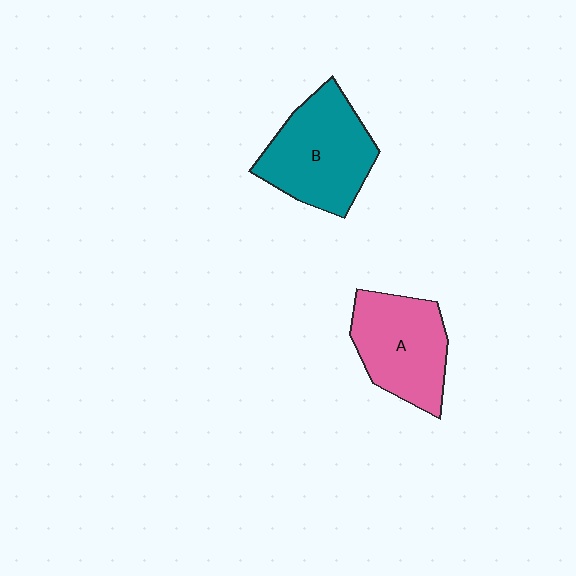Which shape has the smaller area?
Shape A (pink).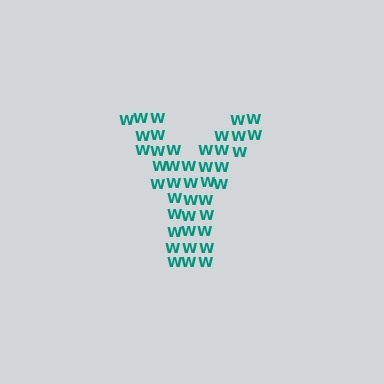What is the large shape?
The large shape is the letter Y.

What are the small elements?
The small elements are letter W's.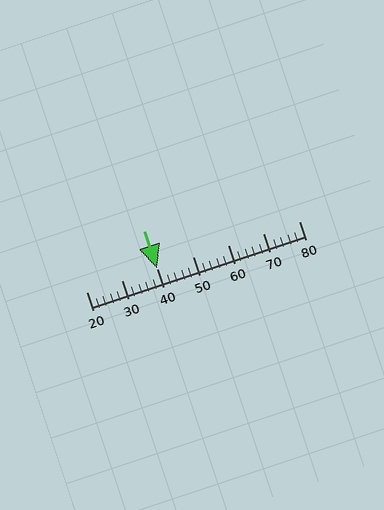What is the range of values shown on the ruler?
The ruler shows values from 20 to 80.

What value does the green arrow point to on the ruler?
The green arrow points to approximately 40.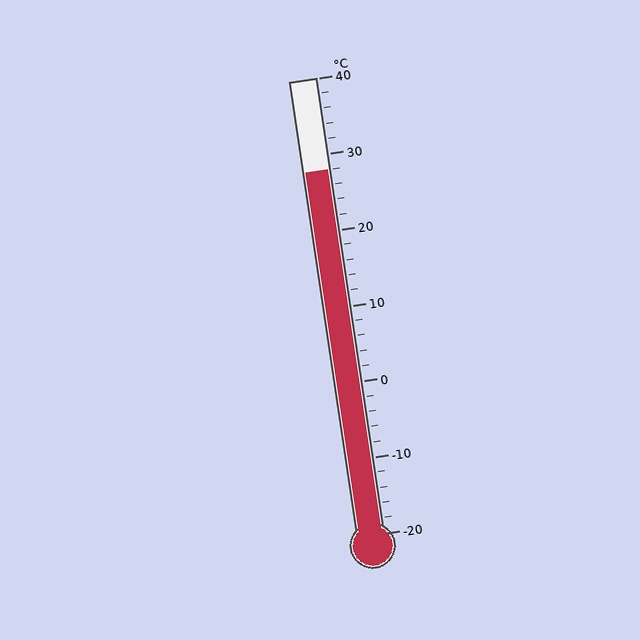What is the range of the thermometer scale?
The thermometer scale ranges from -20°C to 40°C.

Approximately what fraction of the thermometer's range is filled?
The thermometer is filled to approximately 80% of its range.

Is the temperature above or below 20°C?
The temperature is above 20°C.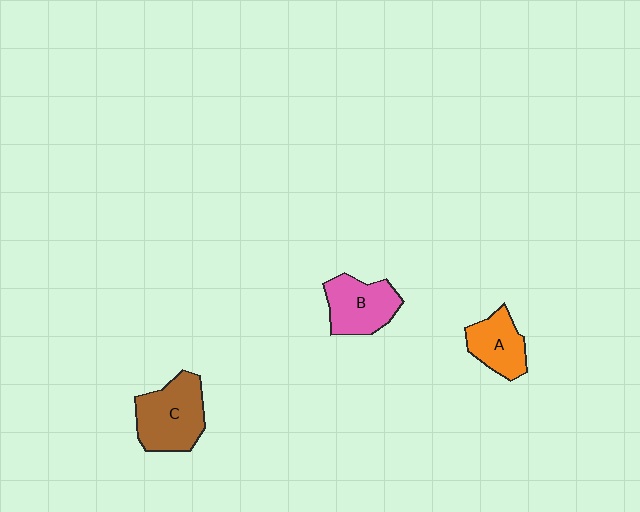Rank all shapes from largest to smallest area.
From largest to smallest: C (brown), B (pink), A (orange).